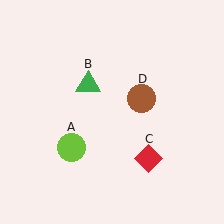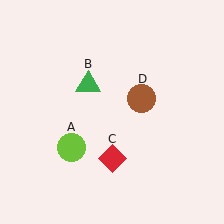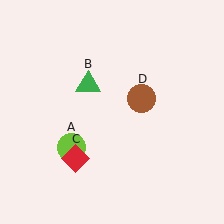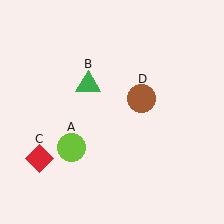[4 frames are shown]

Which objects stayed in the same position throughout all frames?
Lime circle (object A) and green triangle (object B) and brown circle (object D) remained stationary.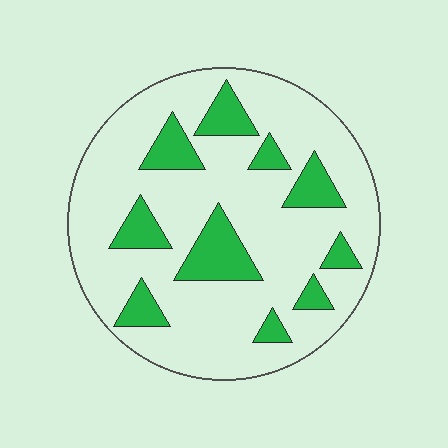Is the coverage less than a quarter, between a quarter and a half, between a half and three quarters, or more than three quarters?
Less than a quarter.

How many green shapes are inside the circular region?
10.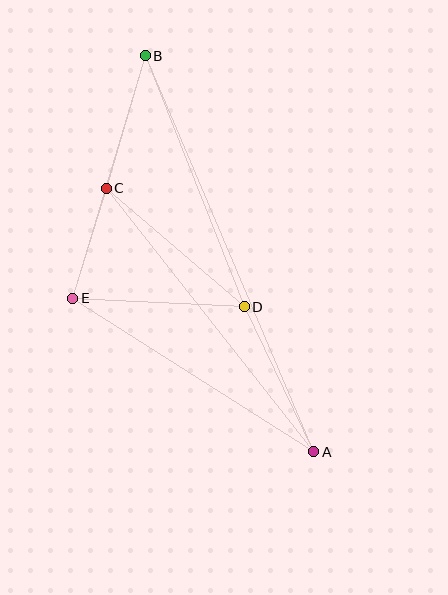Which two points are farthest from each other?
Points A and B are farthest from each other.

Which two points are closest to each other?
Points C and E are closest to each other.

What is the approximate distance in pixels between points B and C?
The distance between B and C is approximately 138 pixels.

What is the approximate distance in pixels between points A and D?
The distance between A and D is approximately 161 pixels.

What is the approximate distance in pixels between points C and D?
The distance between C and D is approximately 182 pixels.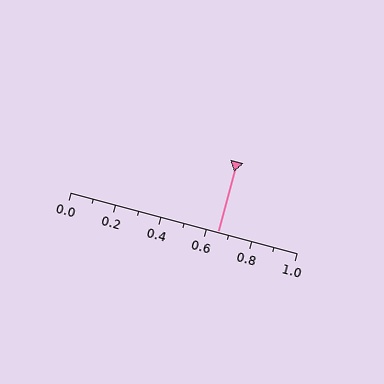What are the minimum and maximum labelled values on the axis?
The axis runs from 0.0 to 1.0.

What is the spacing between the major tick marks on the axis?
The major ticks are spaced 0.2 apart.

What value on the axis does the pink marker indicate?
The marker indicates approximately 0.65.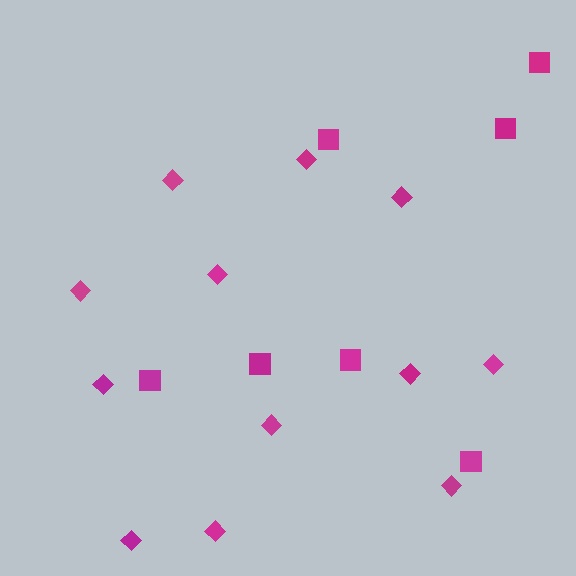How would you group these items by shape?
There are 2 groups: one group of diamonds (12) and one group of squares (7).